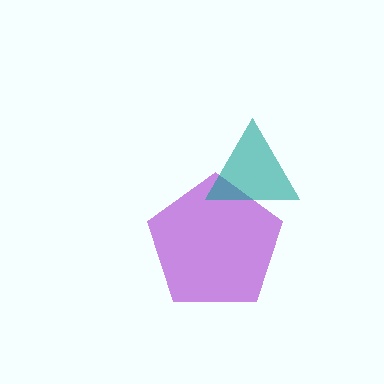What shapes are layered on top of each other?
The layered shapes are: a purple pentagon, a teal triangle.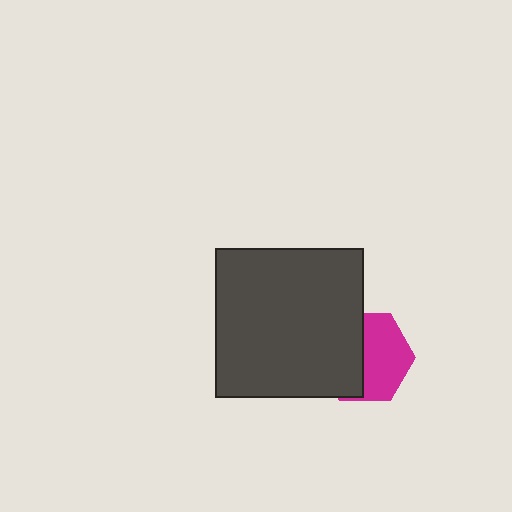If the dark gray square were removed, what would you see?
You would see the complete magenta hexagon.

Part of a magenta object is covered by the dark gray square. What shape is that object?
It is a hexagon.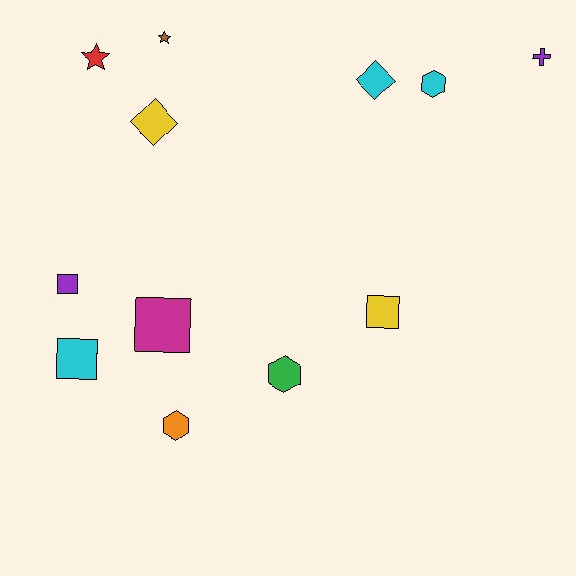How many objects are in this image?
There are 12 objects.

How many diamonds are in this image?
There are 2 diamonds.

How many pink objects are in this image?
There are no pink objects.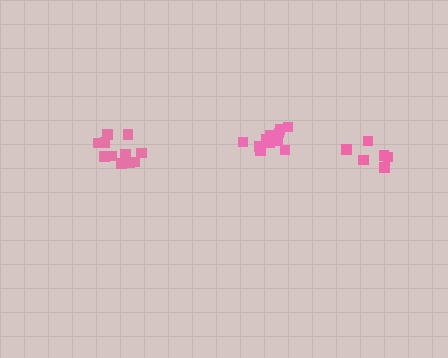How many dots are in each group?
Group 1: 6 dots, Group 2: 11 dots, Group 3: 11 dots (28 total).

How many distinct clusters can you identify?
There are 3 distinct clusters.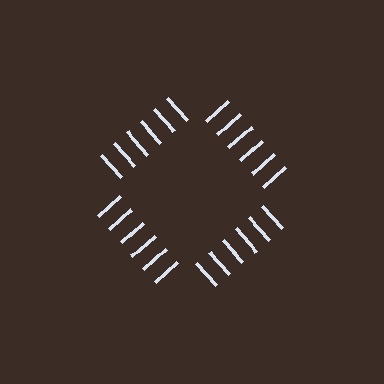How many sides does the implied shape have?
4 sides — the line-ends trace a square.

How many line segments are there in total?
24 — 6 along each of the 4 edges.